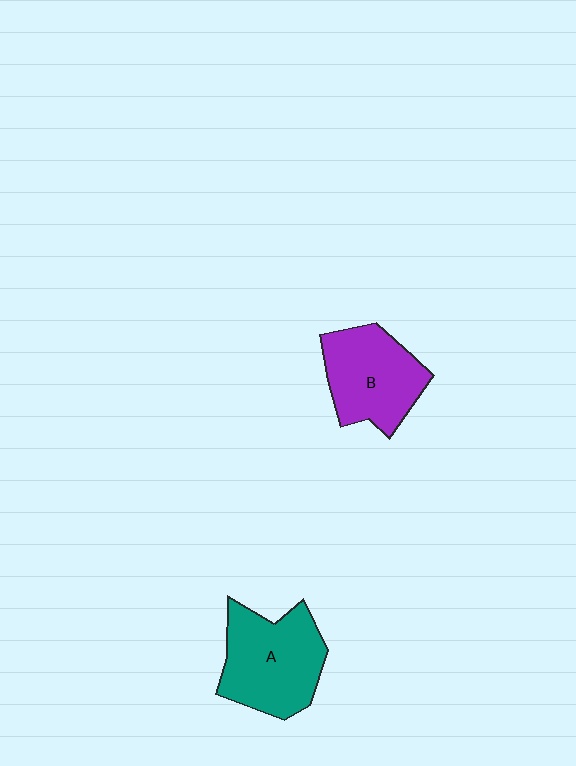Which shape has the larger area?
Shape A (teal).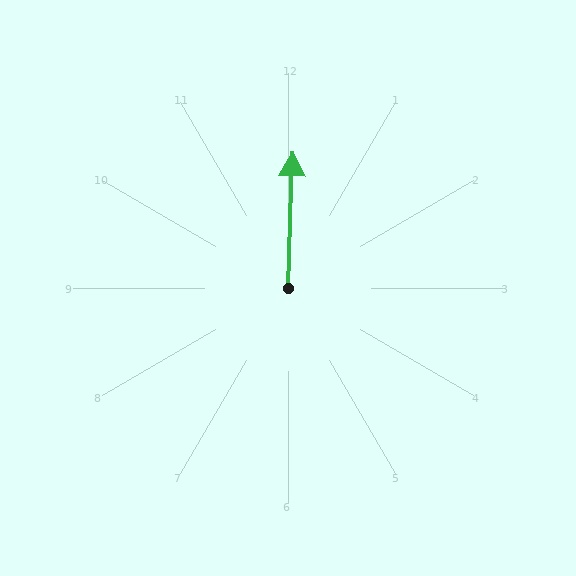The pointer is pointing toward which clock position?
Roughly 12 o'clock.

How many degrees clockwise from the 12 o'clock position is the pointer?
Approximately 2 degrees.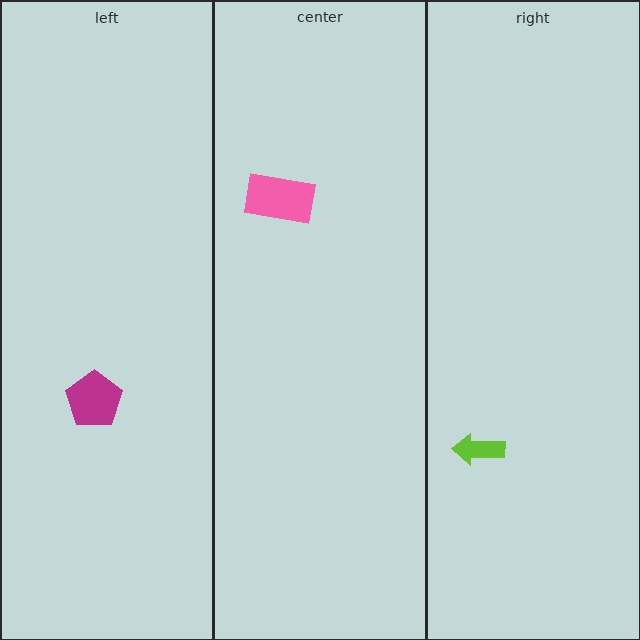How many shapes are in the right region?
1.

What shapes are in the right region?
The lime arrow.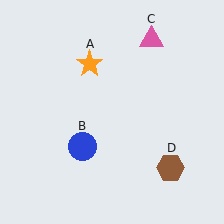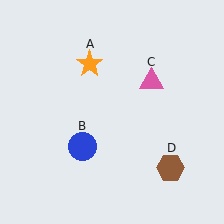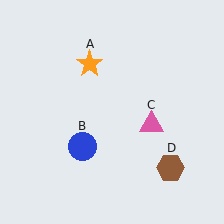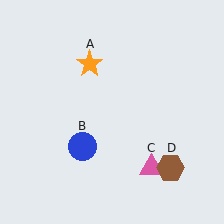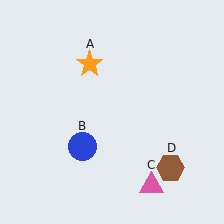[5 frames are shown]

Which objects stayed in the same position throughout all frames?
Orange star (object A) and blue circle (object B) and brown hexagon (object D) remained stationary.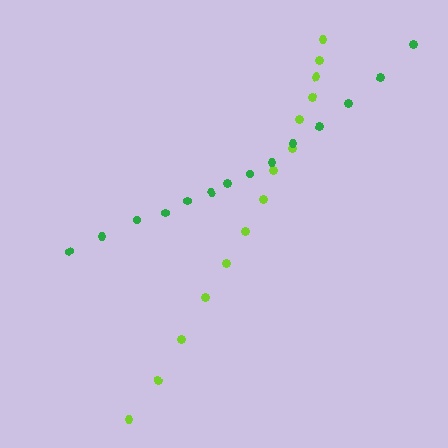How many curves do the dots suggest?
There are 2 distinct paths.